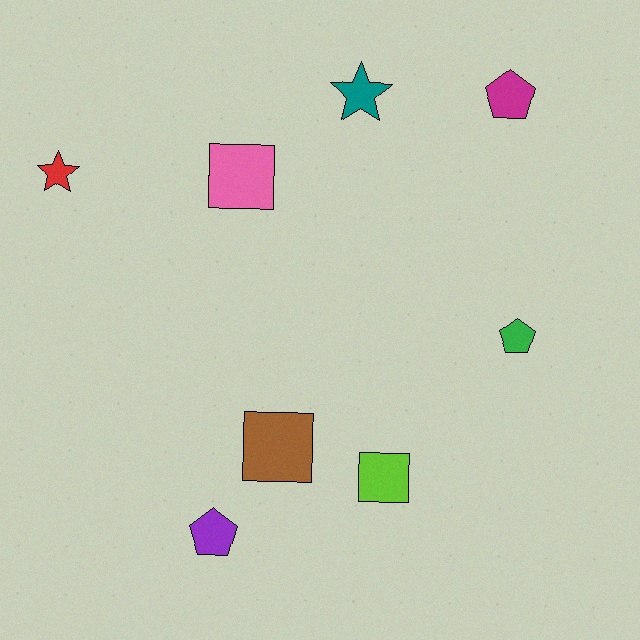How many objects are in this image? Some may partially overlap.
There are 8 objects.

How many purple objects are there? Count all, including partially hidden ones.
There is 1 purple object.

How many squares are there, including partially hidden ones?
There are 3 squares.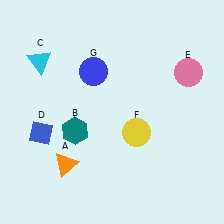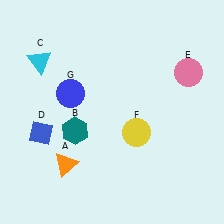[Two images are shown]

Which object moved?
The blue circle (G) moved left.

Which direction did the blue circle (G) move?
The blue circle (G) moved left.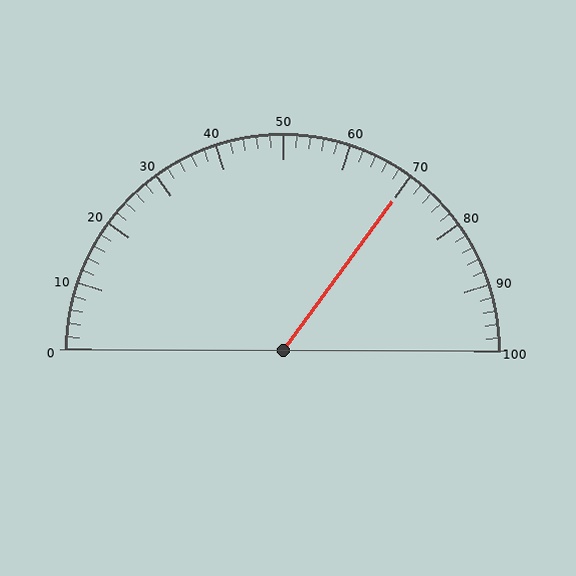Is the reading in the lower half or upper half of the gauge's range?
The reading is in the upper half of the range (0 to 100).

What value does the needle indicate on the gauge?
The needle indicates approximately 70.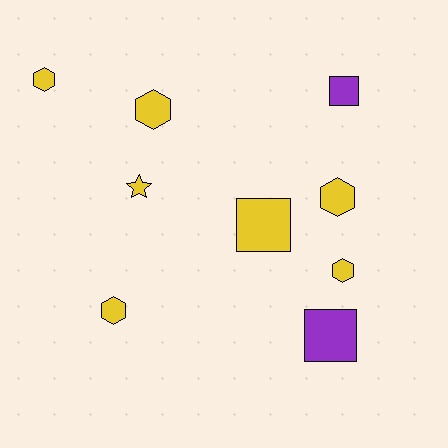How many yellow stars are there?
There is 1 yellow star.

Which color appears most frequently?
Yellow, with 7 objects.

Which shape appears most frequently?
Hexagon, with 5 objects.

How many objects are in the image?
There are 9 objects.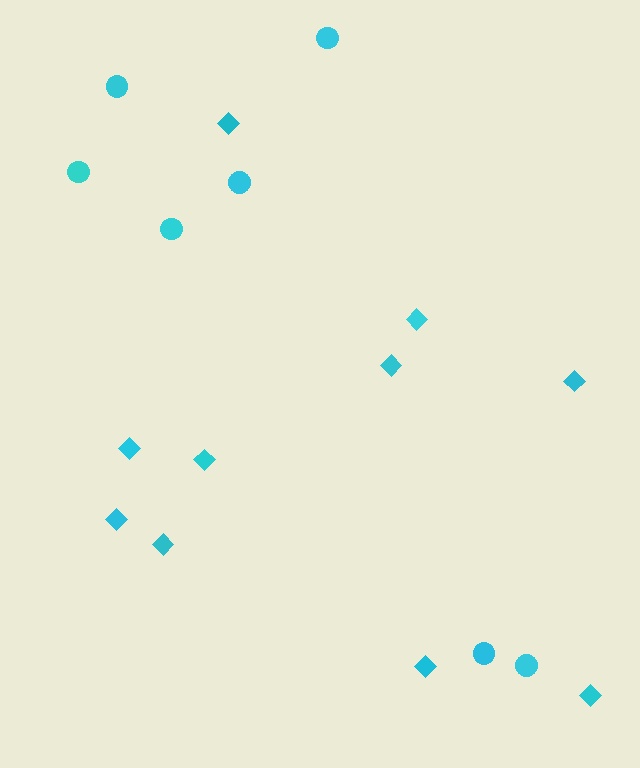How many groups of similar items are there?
There are 2 groups: one group of diamonds (10) and one group of circles (7).